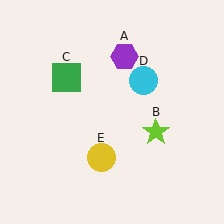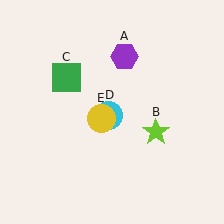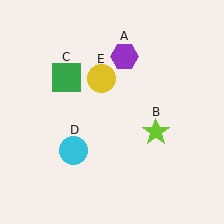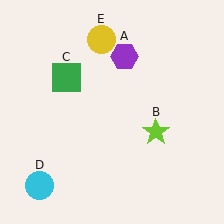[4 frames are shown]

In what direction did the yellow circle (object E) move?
The yellow circle (object E) moved up.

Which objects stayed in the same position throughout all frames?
Purple hexagon (object A) and lime star (object B) and green square (object C) remained stationary.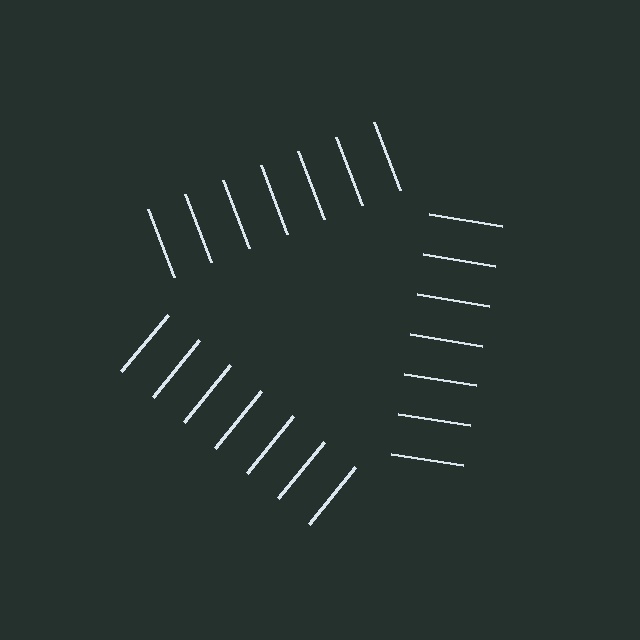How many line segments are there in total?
21 — 7 along each of the 3 edges.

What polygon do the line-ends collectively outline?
An illusory triangle — the line segments terminate on its edges but no continuous stroke is drawn.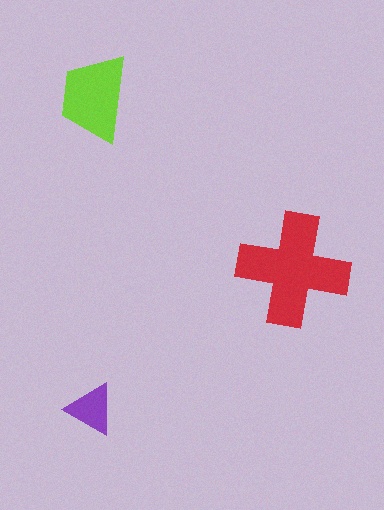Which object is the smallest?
The purple triangle.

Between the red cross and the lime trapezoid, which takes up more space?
The red cross.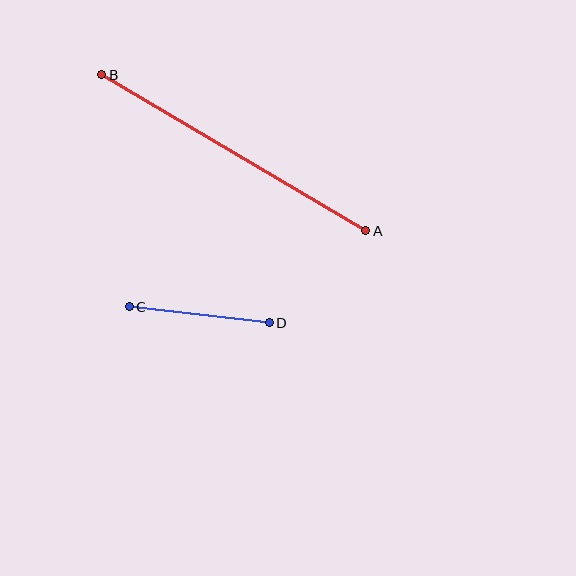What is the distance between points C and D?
The distance is approximately 141 pixels.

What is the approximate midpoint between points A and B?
The midpoint is at approximately (234, 153) pixels.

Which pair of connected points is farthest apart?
Points A and B are farthest apart.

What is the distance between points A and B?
The distance is approximately 307 pixels.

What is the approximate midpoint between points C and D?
The midpoint is at approximately (199, 315) pixels.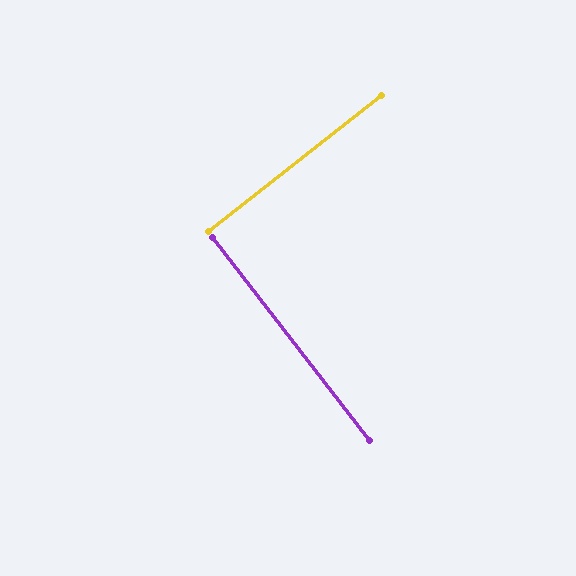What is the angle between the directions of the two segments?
Approximately 89 degrees.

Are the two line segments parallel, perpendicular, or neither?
Perpendicular — they meet at approximately 89°.